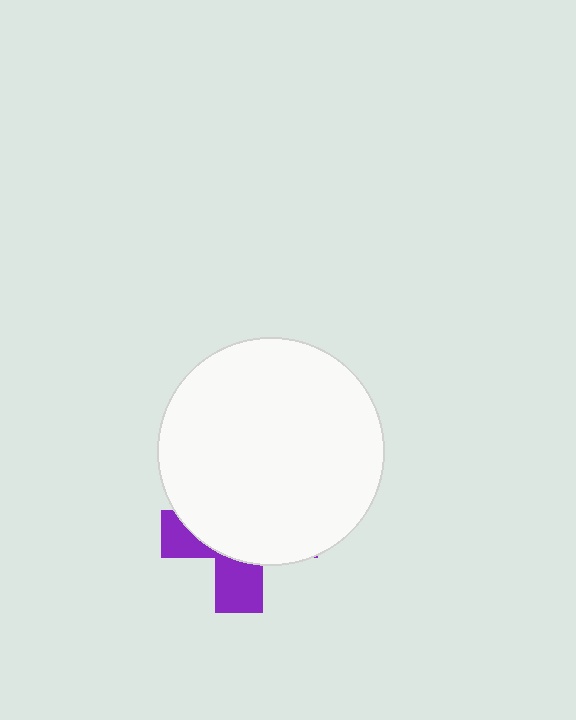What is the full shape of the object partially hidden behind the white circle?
The partially hidden object is a purple cross.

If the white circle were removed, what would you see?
You would see the complete purple cross.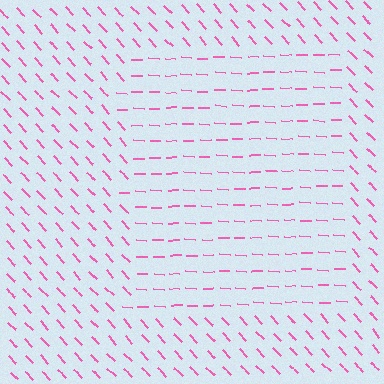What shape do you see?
I see a rectangle.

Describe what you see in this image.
The image is filled with small pink line segments. A rectangle region in the image has lines oriented differently from the surrounding lines, creating a visible texture boundary.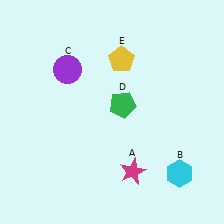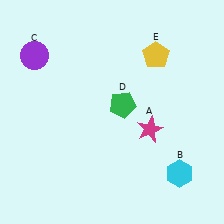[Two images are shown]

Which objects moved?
The objects that moved are: the magenta star (A), the purple circle (C), the yellow pentagon (E).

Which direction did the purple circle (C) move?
The purple circle (C) moved left.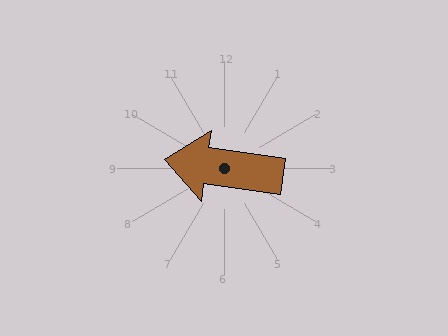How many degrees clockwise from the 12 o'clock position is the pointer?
Approximately 278 degrees.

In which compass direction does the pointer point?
West.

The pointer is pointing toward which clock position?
Roughly 9 o'clock.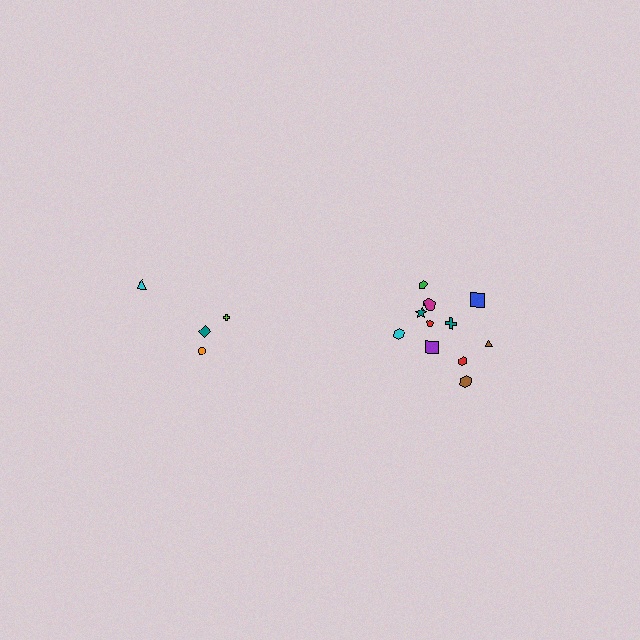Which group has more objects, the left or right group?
The right group.